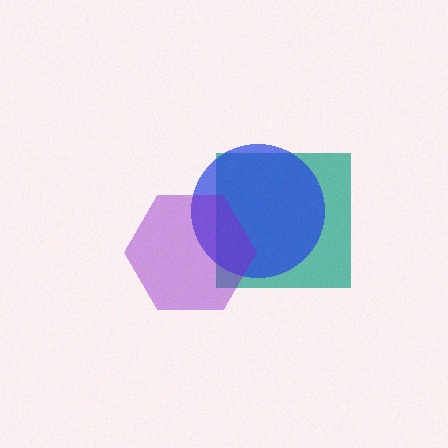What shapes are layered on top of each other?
The layered shapes are: a teal square, a blue circle, a purple hexagon.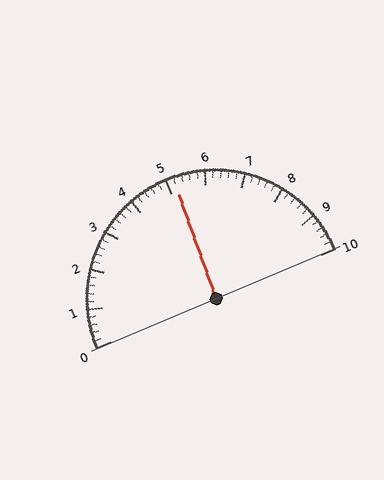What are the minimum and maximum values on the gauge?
The gauge ranges from 0 to 10.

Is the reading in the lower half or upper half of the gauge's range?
The reading is in the upper half of the range (0 to 10).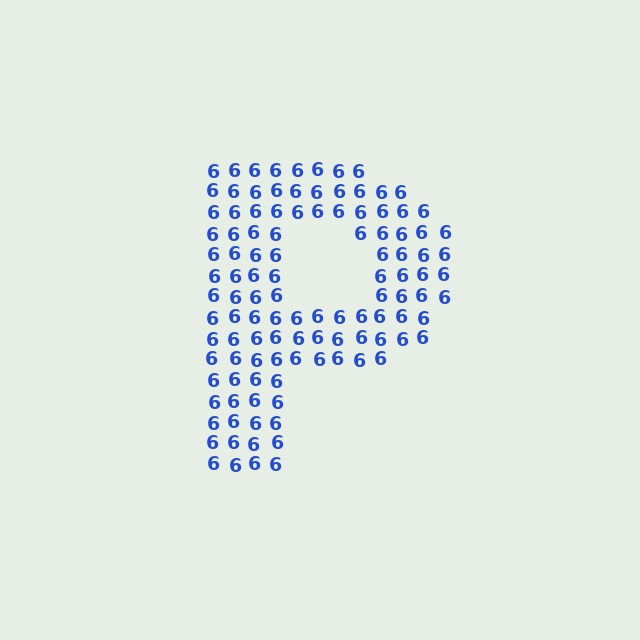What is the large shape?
The large shape is the letter P.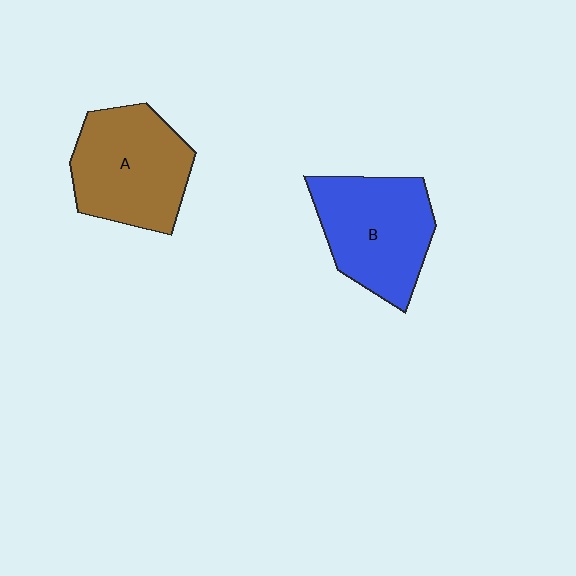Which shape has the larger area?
Shape A (brown).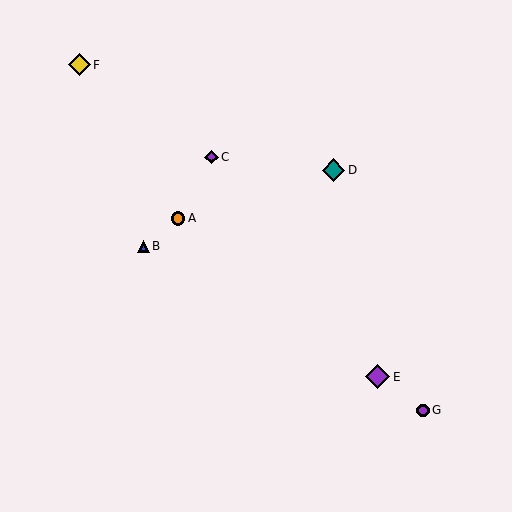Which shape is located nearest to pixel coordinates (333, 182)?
The teal diamond (labeled D) at (333, 170) is nearest to that location.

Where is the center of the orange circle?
The center of the orange circle is at (178, 218).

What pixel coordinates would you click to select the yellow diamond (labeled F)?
Click at (79, 65) to select the yellow diamond F.